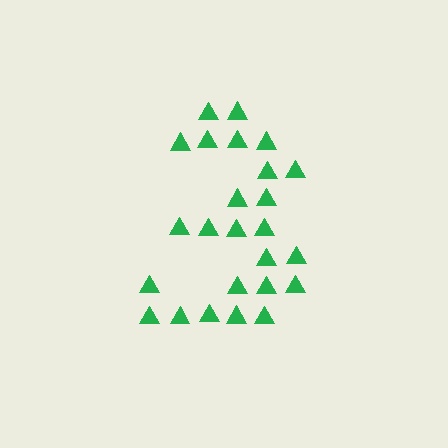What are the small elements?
The small elements are triangles.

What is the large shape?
The large shape is the digit 3.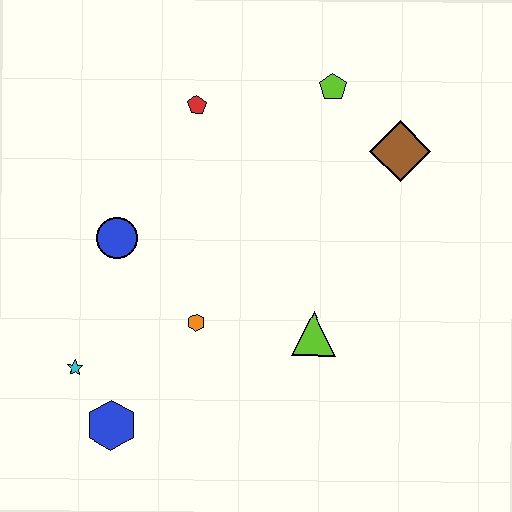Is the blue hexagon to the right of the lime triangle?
No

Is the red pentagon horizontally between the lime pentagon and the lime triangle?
No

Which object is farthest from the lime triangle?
The red pentagon is farthest from the lime triangle.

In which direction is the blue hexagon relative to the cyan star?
The blue hexagon is below the cyan star.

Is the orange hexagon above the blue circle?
No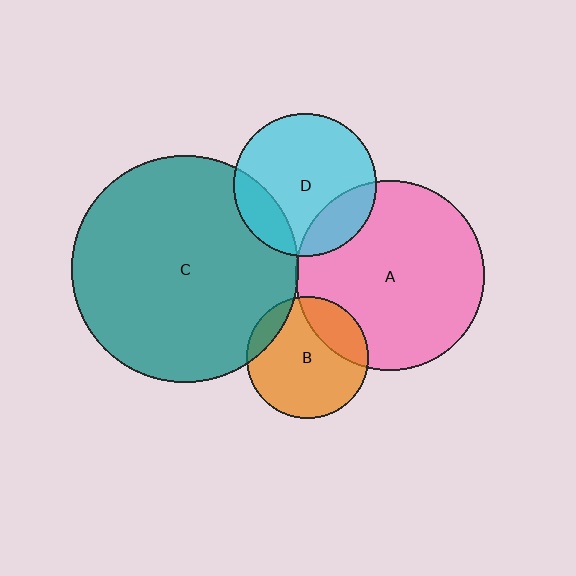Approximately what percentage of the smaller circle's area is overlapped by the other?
Approximately 5%.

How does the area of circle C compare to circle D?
Approximately 2.6 times.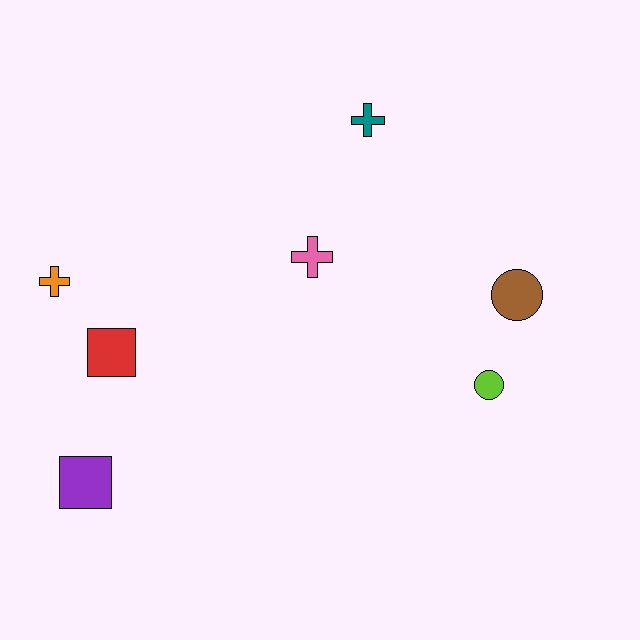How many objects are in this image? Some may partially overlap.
There are 7 objects.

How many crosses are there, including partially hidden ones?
There are 3 crosses.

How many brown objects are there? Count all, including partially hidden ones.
There is 1 brown object.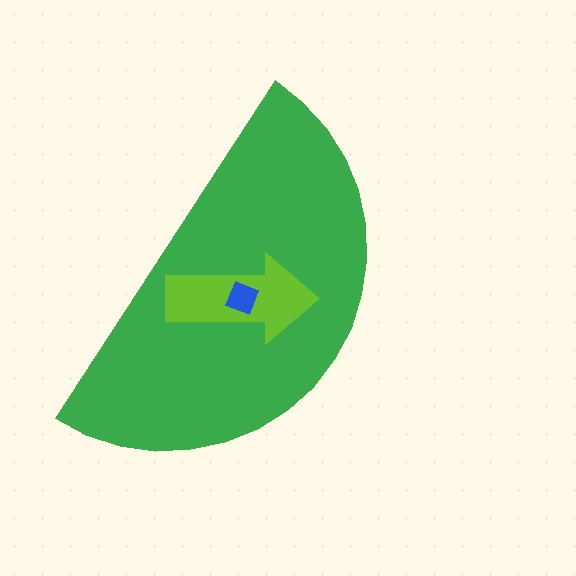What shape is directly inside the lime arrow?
The blue diamond.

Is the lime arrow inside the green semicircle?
Yes.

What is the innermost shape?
The blue diamond.